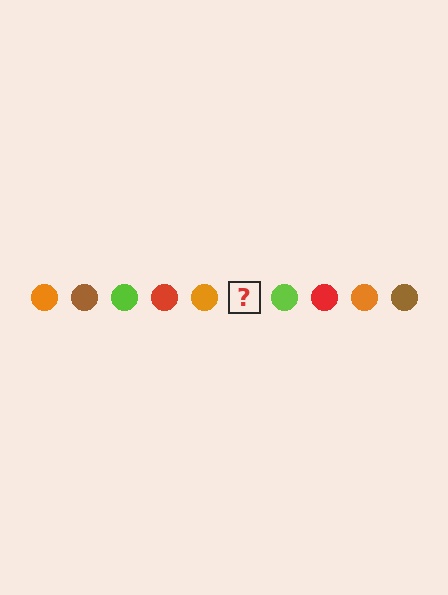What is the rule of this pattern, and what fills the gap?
The rule is that the pattern cycles through orange, brown, lime, red circles. The gap should be filled with a brown circle.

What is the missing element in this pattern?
The missing element is a brown circle.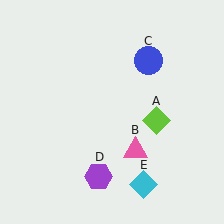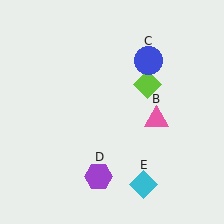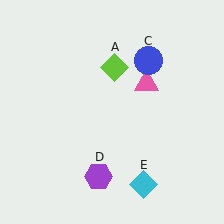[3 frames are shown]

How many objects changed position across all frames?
2 objects changed position: lime diamond (object A), pink triangle (object B).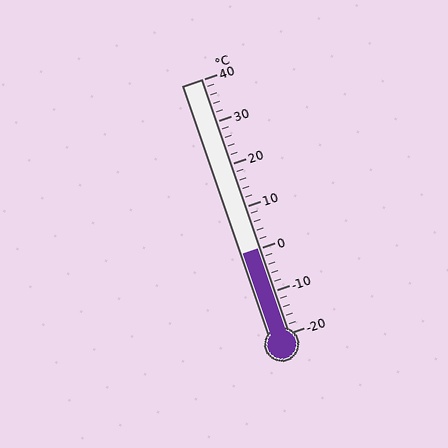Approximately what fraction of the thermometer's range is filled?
The thermometer is filled to approximately 35% of its range.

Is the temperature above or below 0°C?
The temperature is at 0°C.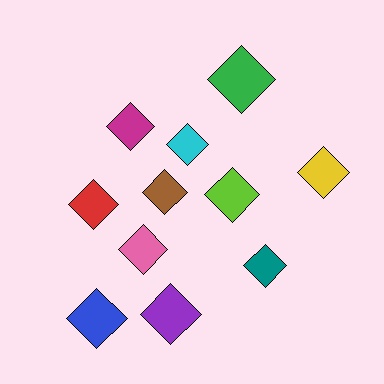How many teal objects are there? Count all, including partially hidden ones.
There is 1 teal object.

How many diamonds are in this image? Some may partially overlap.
There are 11 diamonds.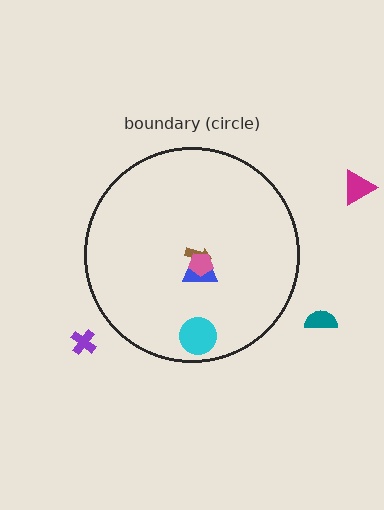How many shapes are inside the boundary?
4 inside, 3 outside.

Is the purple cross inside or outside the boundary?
Outside.